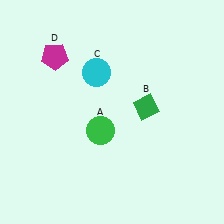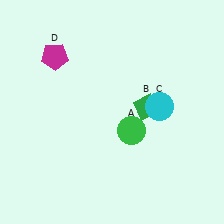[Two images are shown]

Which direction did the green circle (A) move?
The green circle (A) moved right.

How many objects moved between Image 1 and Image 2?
2 objects moved between the two images.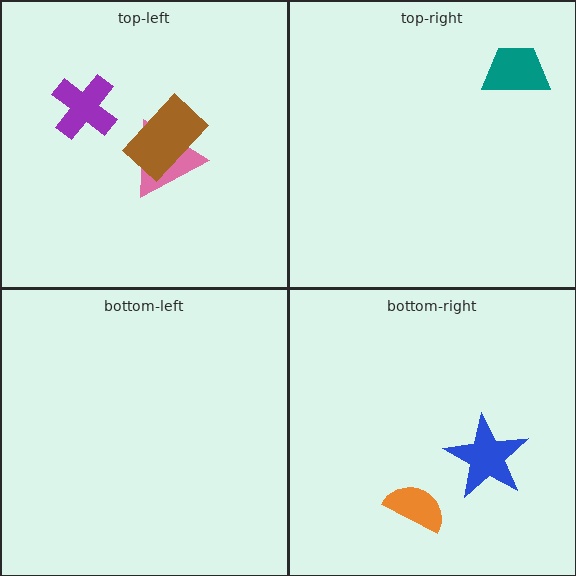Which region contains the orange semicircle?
The bottom-right region.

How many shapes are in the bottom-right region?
2.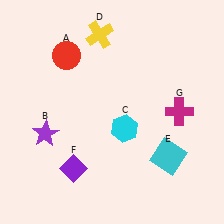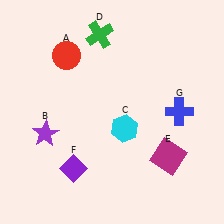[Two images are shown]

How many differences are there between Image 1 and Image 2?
There are 3 differences between the two images.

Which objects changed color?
D changed from yellow to green. E changed from cyan to magenta. G changed from magenta to blue.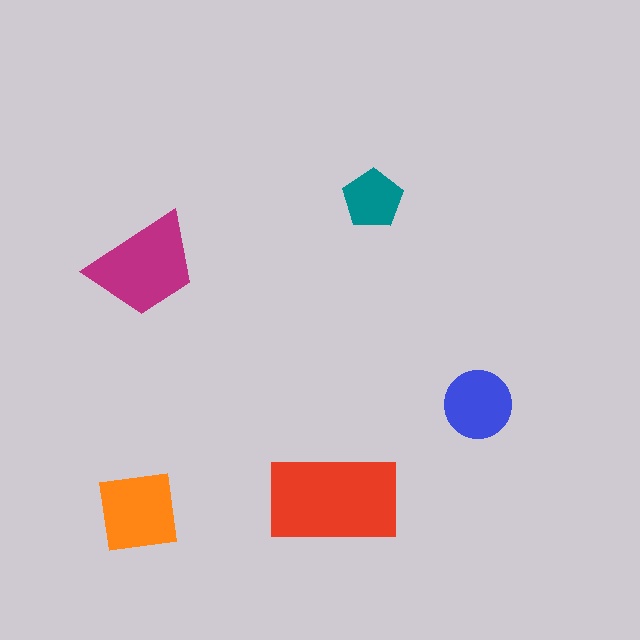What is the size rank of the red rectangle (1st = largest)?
1st.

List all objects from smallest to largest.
The teal pentagon, the blue circle, the orange square, the magenta trapezoid, the red rectangle.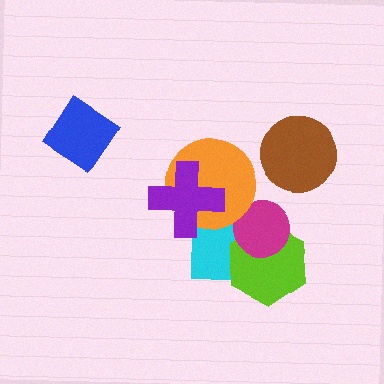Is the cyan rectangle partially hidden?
Yes, it is partially covered by another shape.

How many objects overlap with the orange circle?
2 objects overlap with the orange circle.